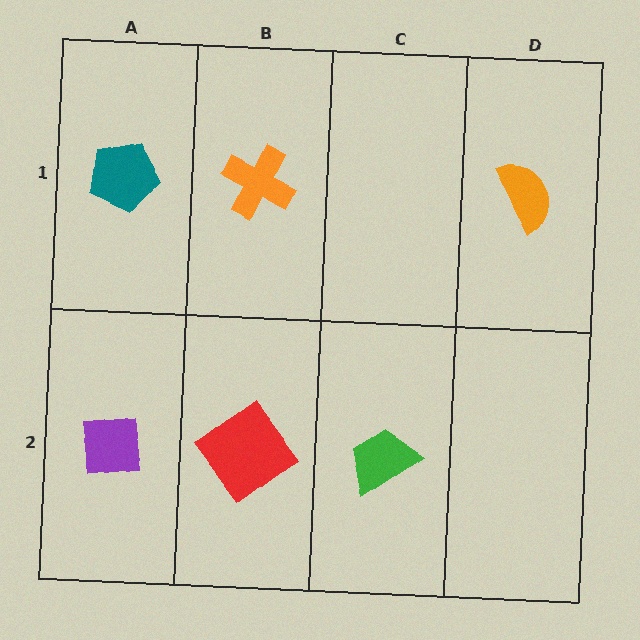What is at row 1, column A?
A teal pentagon.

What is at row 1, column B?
An orange cross.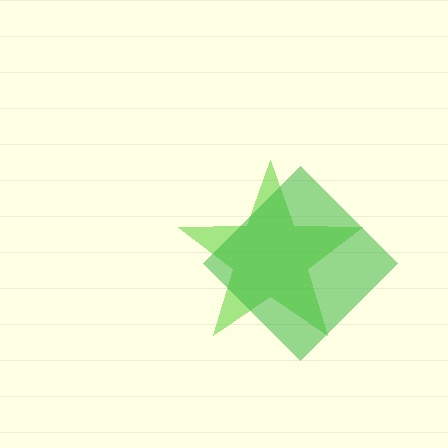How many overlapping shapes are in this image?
There are 2 overlapping shapes in the image.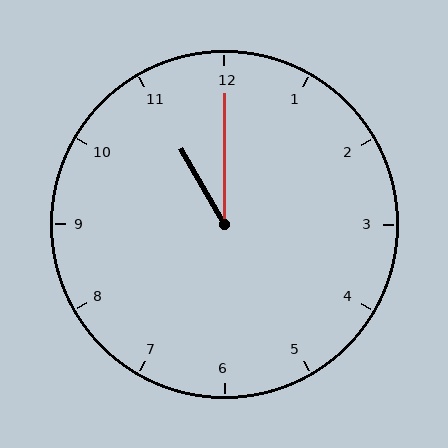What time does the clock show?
11:00.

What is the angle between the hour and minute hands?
Approximately 30 degrees.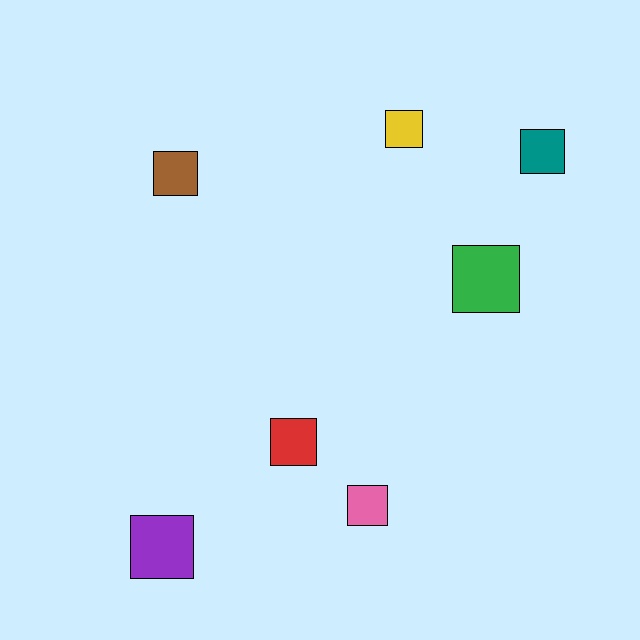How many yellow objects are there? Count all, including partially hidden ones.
There is 1 yellow object.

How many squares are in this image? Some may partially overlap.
There are 7 squares.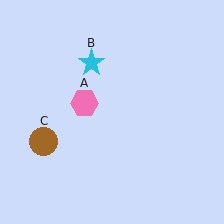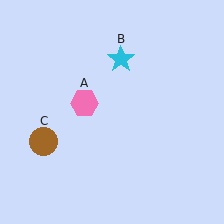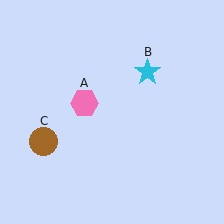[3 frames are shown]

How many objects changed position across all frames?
1 object changed position: cyan star (object B).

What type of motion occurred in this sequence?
The cyan star (object B) rotated clockwise around the center of the scene.